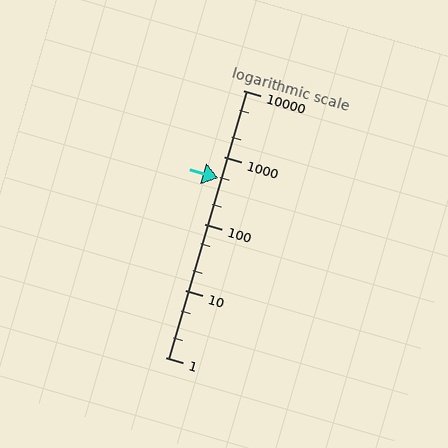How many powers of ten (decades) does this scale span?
The scale spans 4 decades, from 1 to 10000.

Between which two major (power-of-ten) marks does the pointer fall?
The pointer is between 100 and 1000.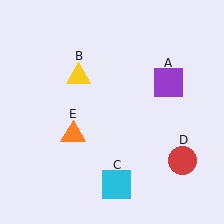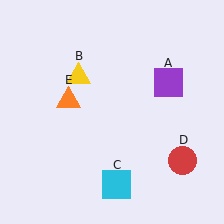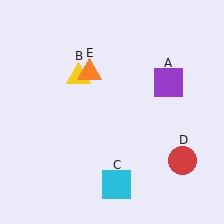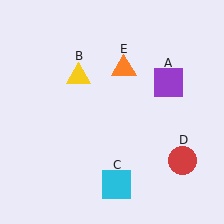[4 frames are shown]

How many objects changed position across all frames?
1 object changed position: orange triangle (object E).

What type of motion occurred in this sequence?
The orange triangle (object E) rotated clockwise around the center of the scene.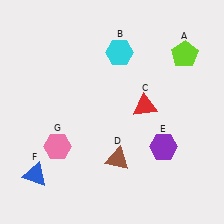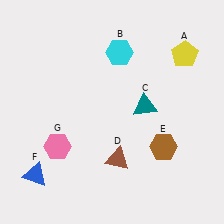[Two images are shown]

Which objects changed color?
A changed from lime to yellow. C changed from red to teal. E changed from purple to brown.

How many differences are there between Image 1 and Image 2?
There are 3 differences between the two images.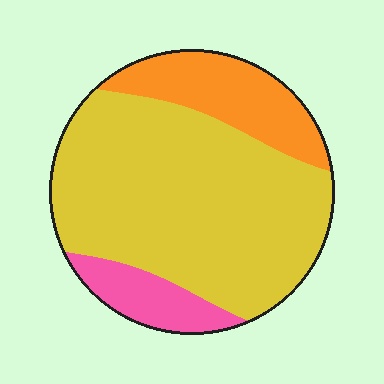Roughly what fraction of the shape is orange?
Orange covers 19% of the shape.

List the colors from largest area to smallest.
From largest to smallest: yellow, orange, pink.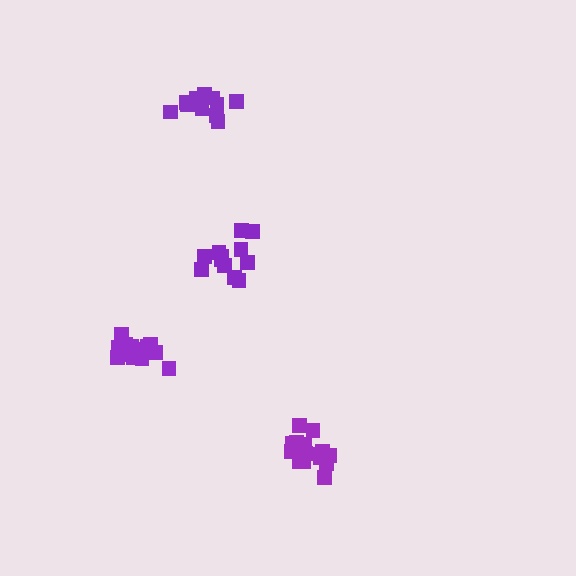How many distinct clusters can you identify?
There are 4 distinct clusters.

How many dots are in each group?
Group 1: 15 dots, Group 2: 12 dots, Group 3: 15 dots, Group 4: 11 dots (53 total).